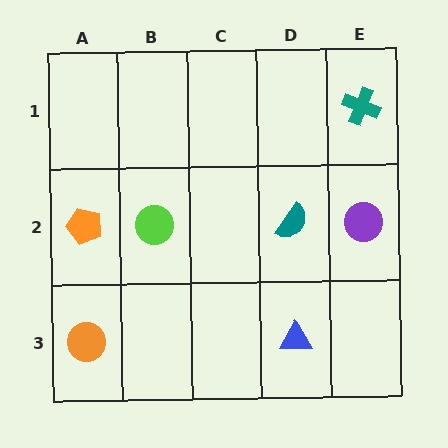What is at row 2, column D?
A teal semicircle.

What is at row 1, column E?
A teal cross.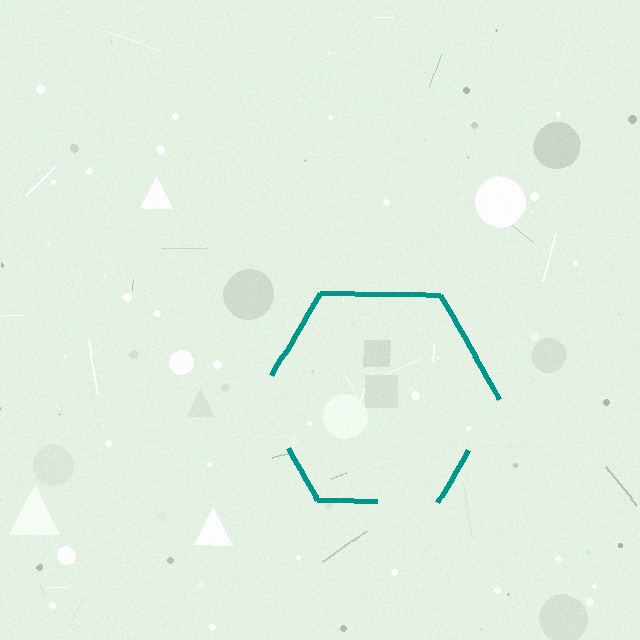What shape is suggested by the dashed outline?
The dashed outline suggests a hexagon.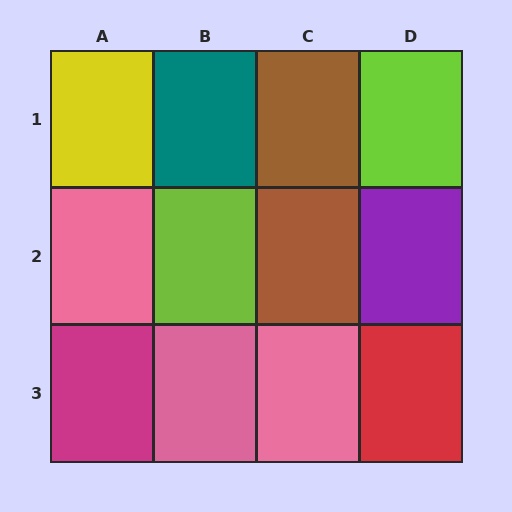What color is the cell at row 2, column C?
Brown.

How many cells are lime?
2 cells are lime.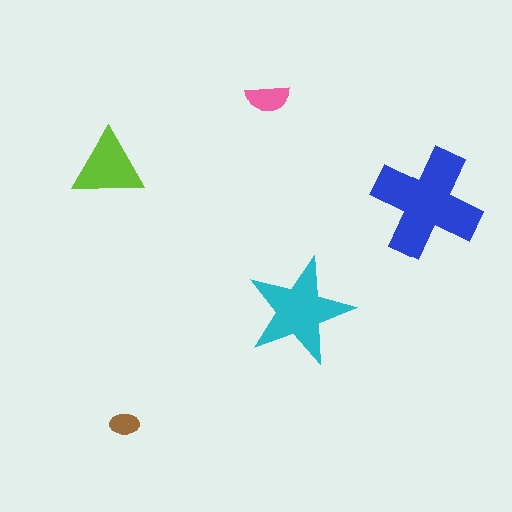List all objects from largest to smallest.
The blue cross, the cyan star, the lime triangle, the pink semicircle, the brown ellipse.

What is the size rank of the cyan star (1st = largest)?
2nd.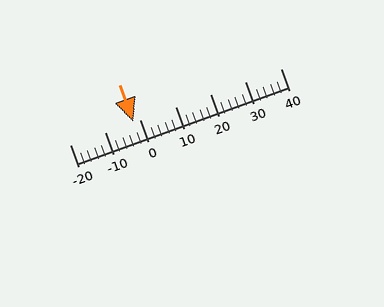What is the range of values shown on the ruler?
The ruler shows values from -20 to 40.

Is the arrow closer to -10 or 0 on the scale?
The arrow is closer to 0.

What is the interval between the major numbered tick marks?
The major tick marks are spaced 10 units apart.